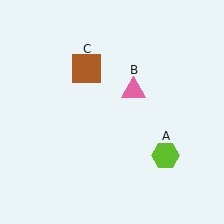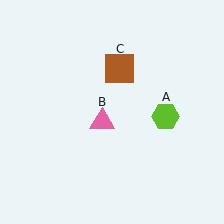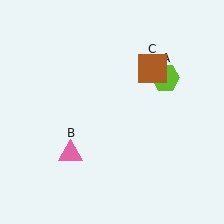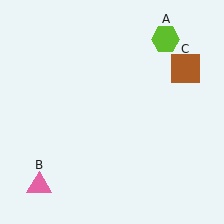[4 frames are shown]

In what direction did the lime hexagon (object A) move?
The lime hexagon (object A) moved up.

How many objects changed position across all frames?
3 objects changed position: lime hexagon (object A), pink triangle (object B), brown square (object C).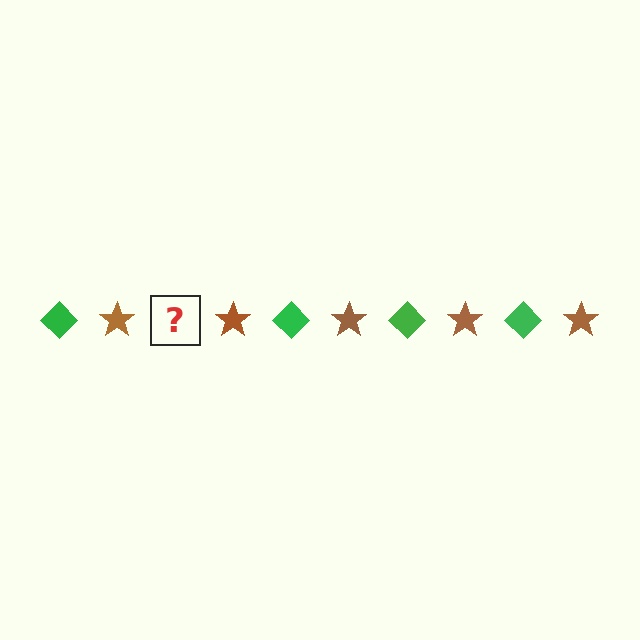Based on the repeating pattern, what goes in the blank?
The blank should be a green diamond.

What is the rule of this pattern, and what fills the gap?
The rule is that the pattern alternates between green diamond and brown star. The gap should be filled with a green diamond.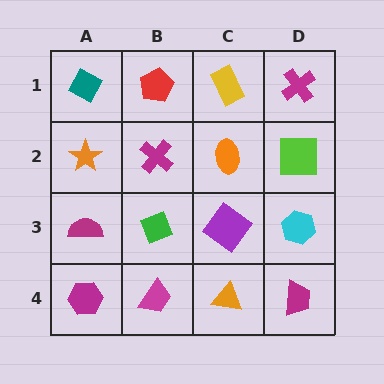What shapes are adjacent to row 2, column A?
A teal diamond (row 1, column A), a magenta semicircle (row 3, column A), a magenta cross (row 2, column B).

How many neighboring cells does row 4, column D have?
2.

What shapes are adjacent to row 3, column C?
An orange ellipse (row 2, column C), an orange triangle (row 4, column C), a green diamond (row 3, column B), a cyan hexagon (row 3, column D).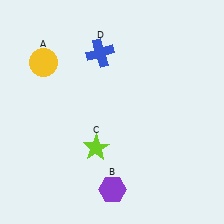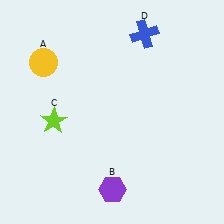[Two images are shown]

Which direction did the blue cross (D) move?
The blue cross (D) moved right.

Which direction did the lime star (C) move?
The lime star (C) moved left.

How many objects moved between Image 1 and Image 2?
2 objects moved between the two images.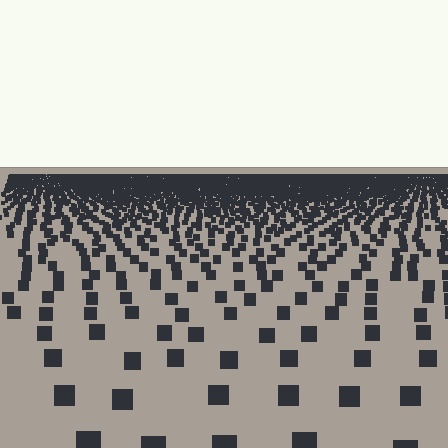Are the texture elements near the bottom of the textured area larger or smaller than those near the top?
Larger. Near the bottom, elements are closer to the viewer and appear at a bigger on-screen size.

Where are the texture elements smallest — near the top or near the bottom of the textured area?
Near the top.